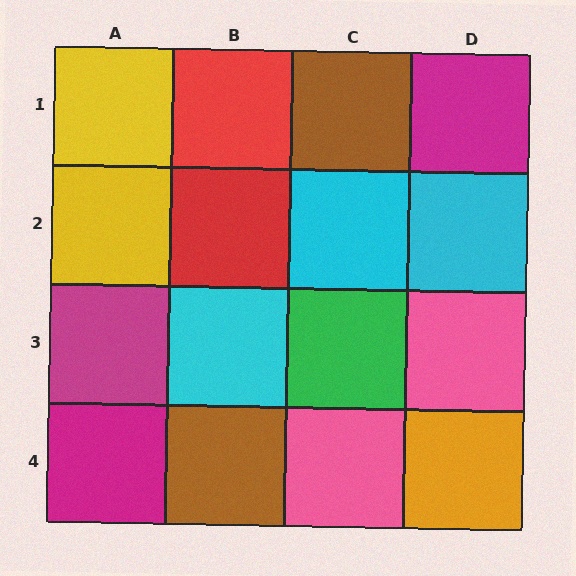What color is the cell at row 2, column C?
Cyan.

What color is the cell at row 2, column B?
Red.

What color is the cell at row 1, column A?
Yellow.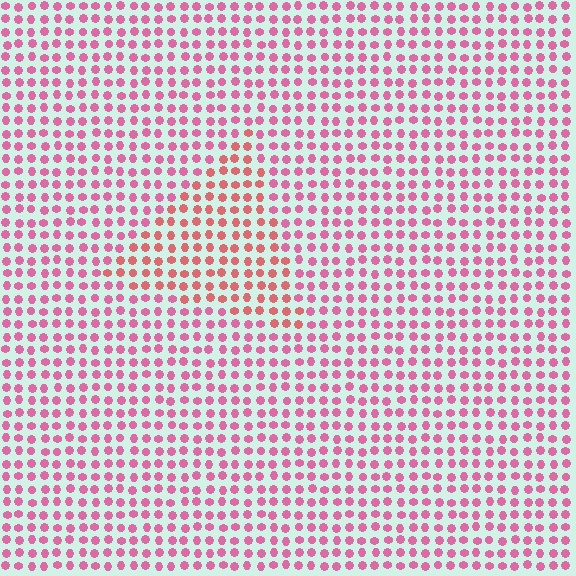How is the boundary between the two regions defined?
The boundary is defined purely by a slight shift in hue (about 27 degrees). Spacing, size, and orientation are identical on both sides.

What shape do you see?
I see a triangle.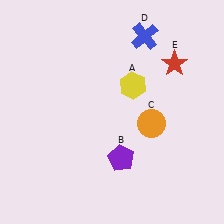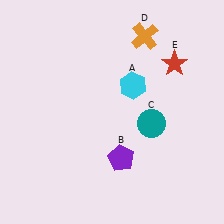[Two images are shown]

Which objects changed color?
A changed from yellow to cyan. C changed from orange to teal. D changed from blue to orange.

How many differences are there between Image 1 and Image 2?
There are 3 differences between the two images.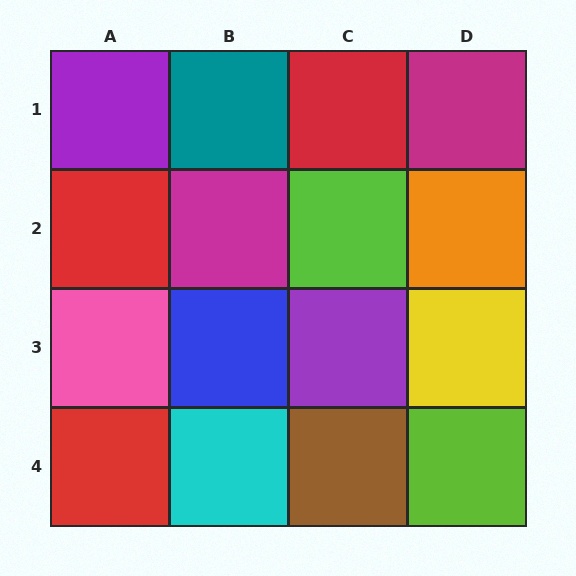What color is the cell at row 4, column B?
Cyan.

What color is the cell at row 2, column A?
Red.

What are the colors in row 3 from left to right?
Pink, blue, purple, yellow.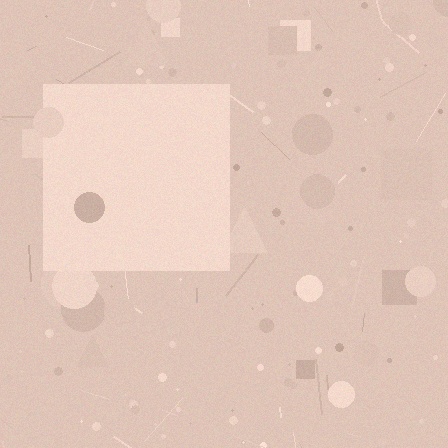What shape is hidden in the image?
A square is hidden in the image.